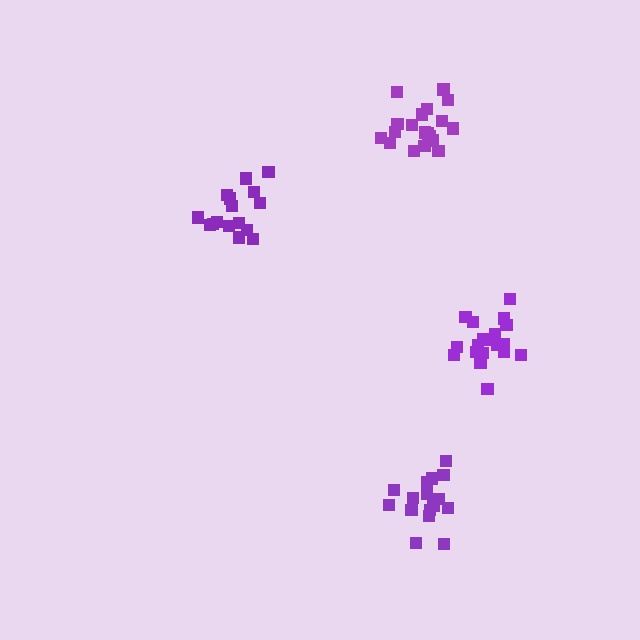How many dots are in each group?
Group 1: 19 dots, Group 2: 19 dots, Group 3: 16 dots, Group 4: 18 dots (72 total).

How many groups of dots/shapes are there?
There are 4 groups.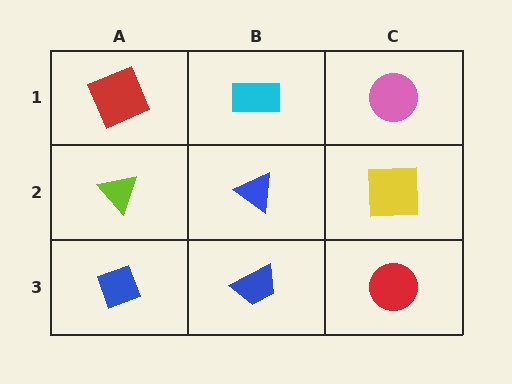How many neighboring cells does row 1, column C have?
2.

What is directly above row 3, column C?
A yellow square.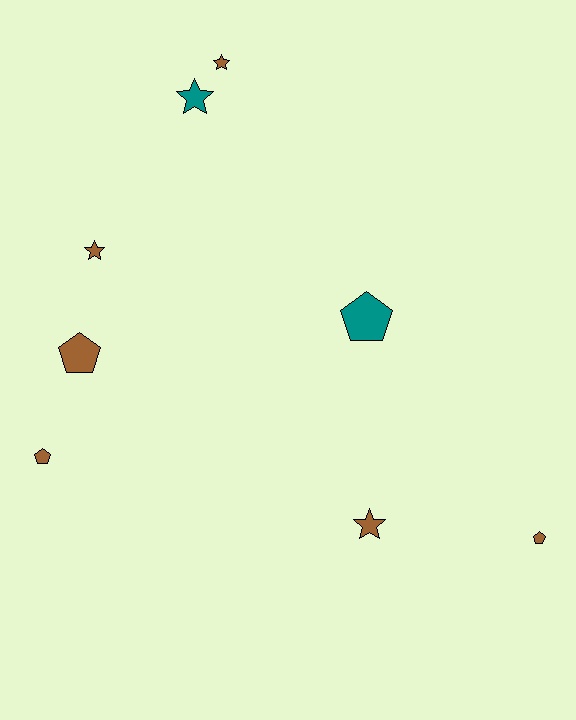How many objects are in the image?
There are 8 objects.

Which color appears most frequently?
Brown, with 6 objects.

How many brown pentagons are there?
There are 3 brown pentagons.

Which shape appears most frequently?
Star, with 4 objects.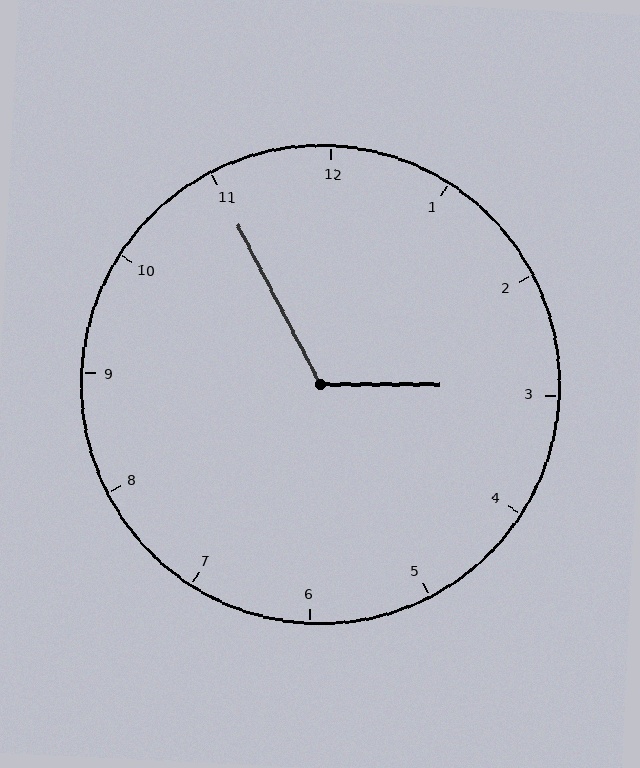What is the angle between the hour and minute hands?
Approximately 118 degrees.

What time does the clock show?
2:55.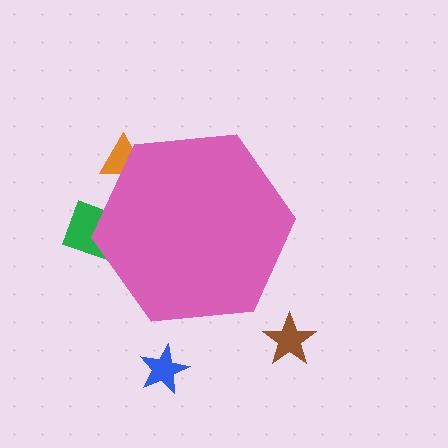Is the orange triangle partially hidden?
Yes, the orange triangle is partially hidden behind the pink hexagon.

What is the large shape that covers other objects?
A pink hexagon.